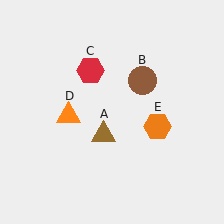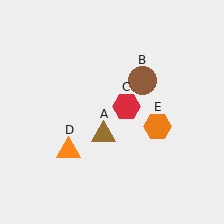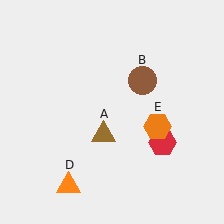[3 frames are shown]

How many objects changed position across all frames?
2 objects changed position: red hexagon (object C), orange triangle (object D).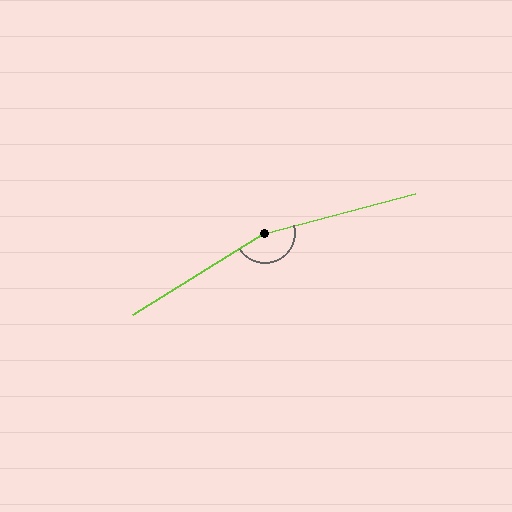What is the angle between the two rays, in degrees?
Approximately 163 degrees.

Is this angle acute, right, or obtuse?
It is obtuse.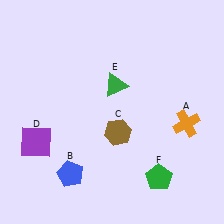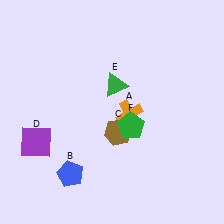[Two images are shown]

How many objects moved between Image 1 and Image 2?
2 objects moved between the two images.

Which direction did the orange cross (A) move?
The orange cross (A) moved left.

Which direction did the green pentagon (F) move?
The green pentagon (F) moved up.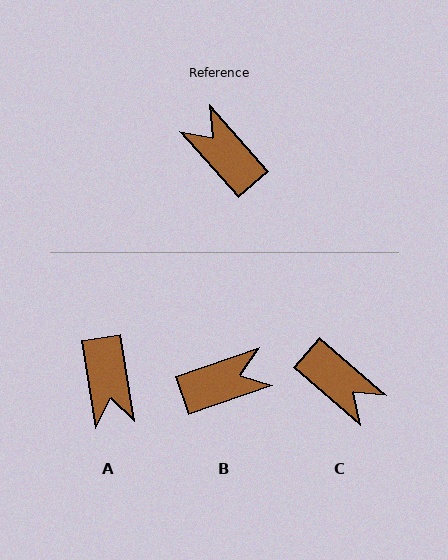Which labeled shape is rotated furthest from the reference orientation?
C, about 173 degrees away.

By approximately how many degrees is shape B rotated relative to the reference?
Approximately 112 degrees clockwise.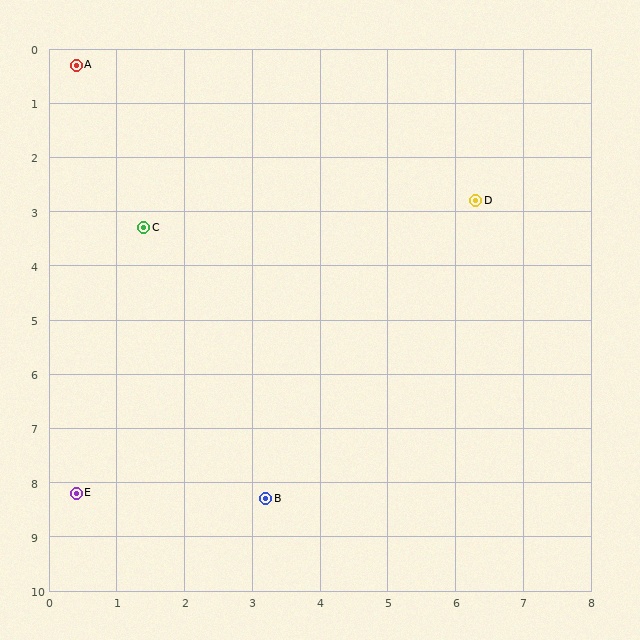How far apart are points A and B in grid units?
Points A and B are about 8.5 grid units apart.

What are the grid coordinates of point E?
Point E is at approximately (0.4, 8.2).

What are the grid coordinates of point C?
Point C is at approximately (1.4, 3.3).